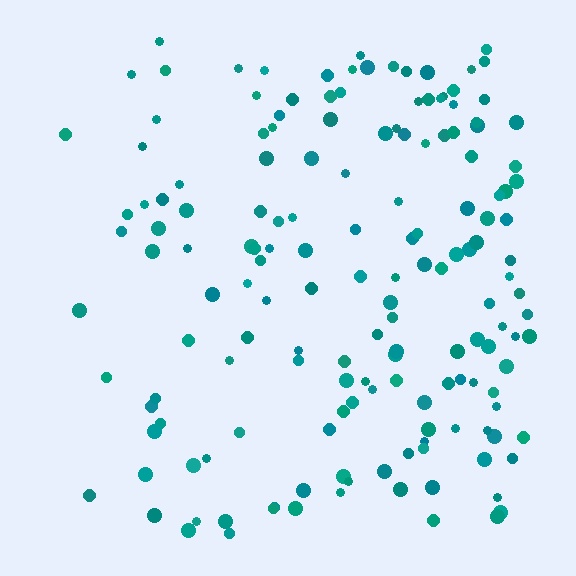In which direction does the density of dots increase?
From left to right, with the right side densest.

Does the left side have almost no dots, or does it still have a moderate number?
Still a moderate number, just noticeably fewer than the right.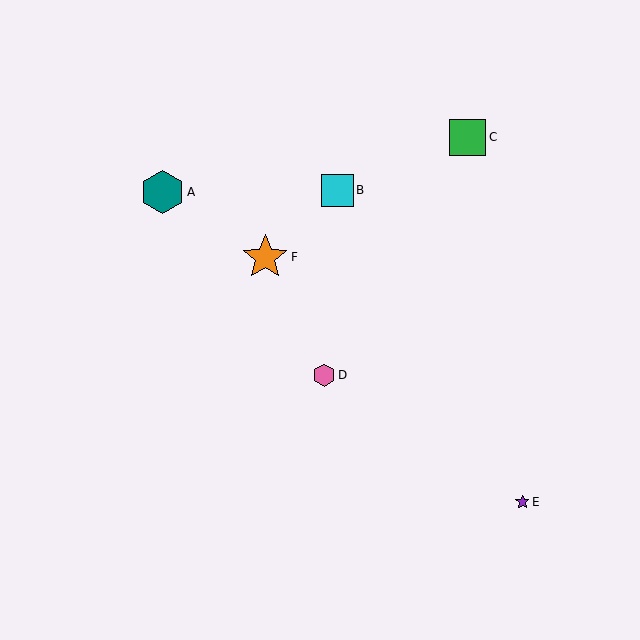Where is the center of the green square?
The center of the green square is at (468, 137).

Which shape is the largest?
The orange star (labeled F) is the largest.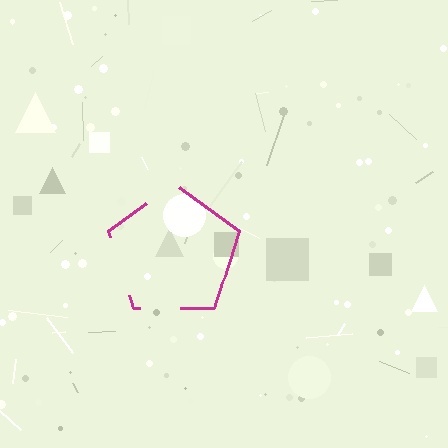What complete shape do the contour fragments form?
The contour fragments form a pentagon.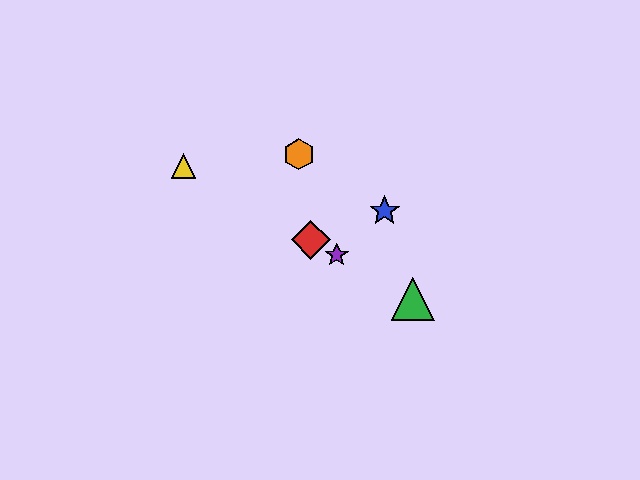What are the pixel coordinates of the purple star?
The purple star is at (337, 255).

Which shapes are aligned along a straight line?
The red diamond, the green triangle, the yellow triangle, the purple star are aligned along a straight line.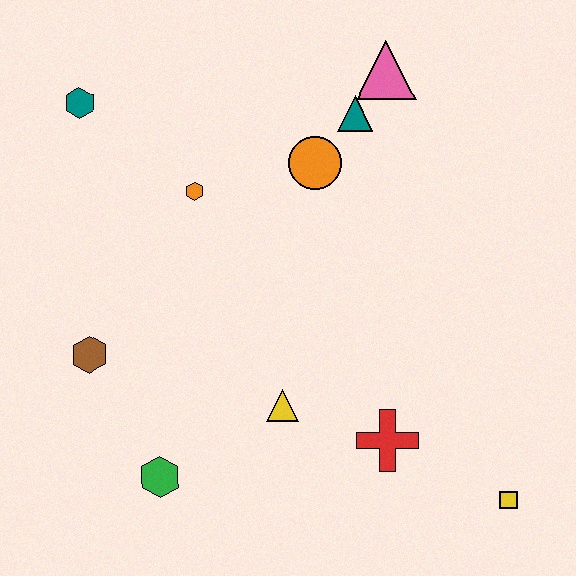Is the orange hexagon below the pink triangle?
Yes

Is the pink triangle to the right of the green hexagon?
Yes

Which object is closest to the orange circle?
The teal triangle is closest to the orange circle.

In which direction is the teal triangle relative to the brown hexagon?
The teal triangle is to the right of the brown hexagon.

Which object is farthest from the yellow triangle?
The teal hexagon is farthest from the yellow triangle.